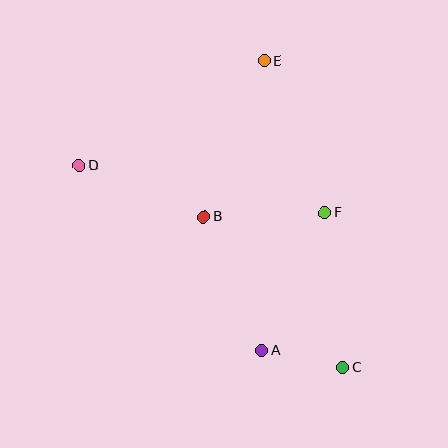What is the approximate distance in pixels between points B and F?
The distance between B and F is approximately 121 pixels.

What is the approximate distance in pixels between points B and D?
The distance between B and D is approximately 134 pixels.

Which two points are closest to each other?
Points A and C are closest to each other.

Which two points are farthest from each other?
Points C and D are farthest from each other.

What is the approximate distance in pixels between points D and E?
The distance between D and E is approximately 213 pixels.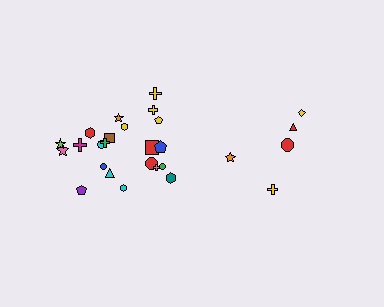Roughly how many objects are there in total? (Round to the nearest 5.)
Roughly 25 objects in total.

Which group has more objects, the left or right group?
The left group.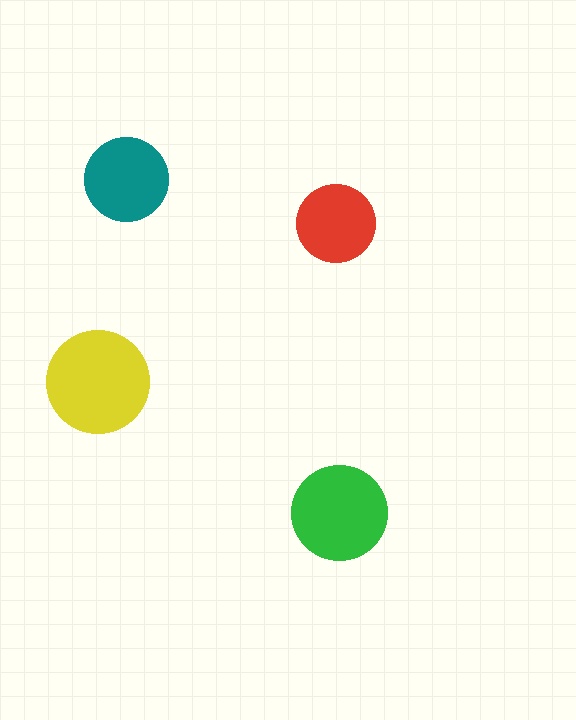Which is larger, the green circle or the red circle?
The green one.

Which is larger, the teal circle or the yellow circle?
The yellow one.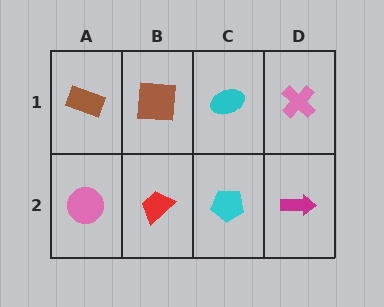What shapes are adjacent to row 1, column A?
A pink circle (row 2, column A), a brown square (row 1, column B).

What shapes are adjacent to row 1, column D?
A magenta arrow (row 2, column D), a cyan ellipse (row 1, column C).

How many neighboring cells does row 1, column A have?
2.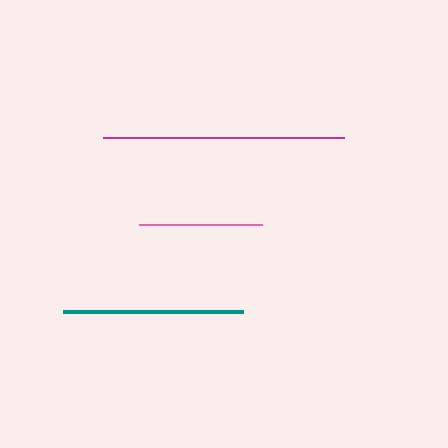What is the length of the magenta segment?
The magenta segment is approximately 241 pixels long.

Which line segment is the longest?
The magenta line is the longest at approximately 241 pixels.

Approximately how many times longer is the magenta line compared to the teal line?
The magenta line is approximately 1.3 times the length of the teal line.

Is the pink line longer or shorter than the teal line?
The teal line is longer than the pink line.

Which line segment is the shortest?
The pink line is the shortest at approximately 124 pixels.